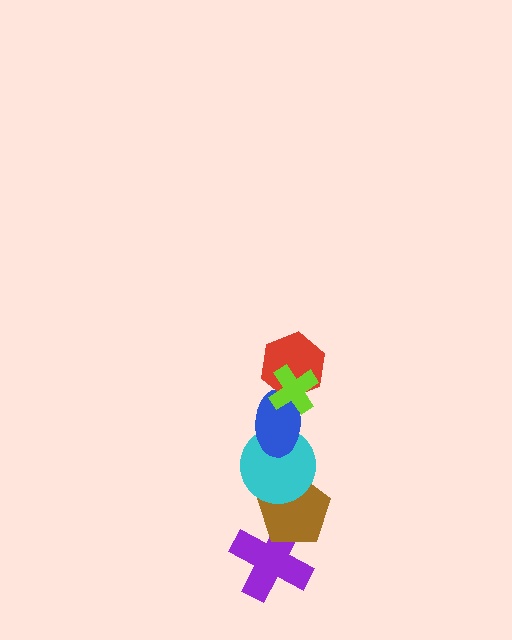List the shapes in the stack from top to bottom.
From top to bottom: the lime cross, the red hexagon, the blue ellipse, the cyan circle, the brown pentagon, the purple cross.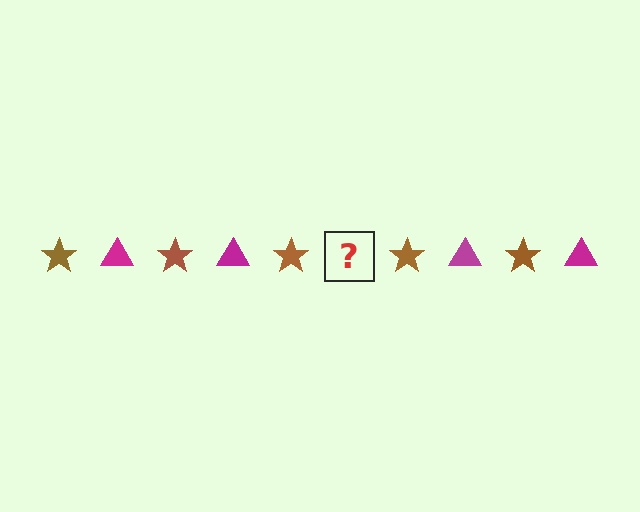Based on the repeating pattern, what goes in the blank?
The blank should be a magenta triangle.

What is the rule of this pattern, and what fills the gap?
The rule is that the pattern alternates between brown star and magenta triangle. The gap should be filled with a magenta triangle.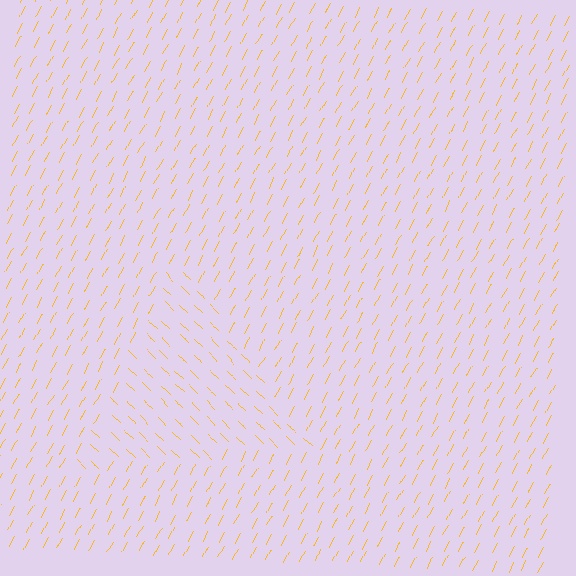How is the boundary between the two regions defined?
The boundary is defined purely by a change in line orientation (approximately 74 degrees difference). All lines are the same color and thickness.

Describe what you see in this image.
The image is filled with small yellow line segments. A triangle region in the image has lines oriented differently from the surrounding lines, creating a visible texture boundary.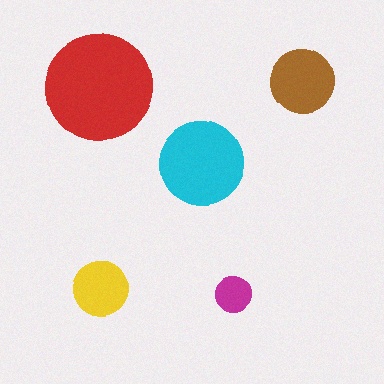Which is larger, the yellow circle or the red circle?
The red one.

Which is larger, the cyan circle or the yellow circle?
The cyan one.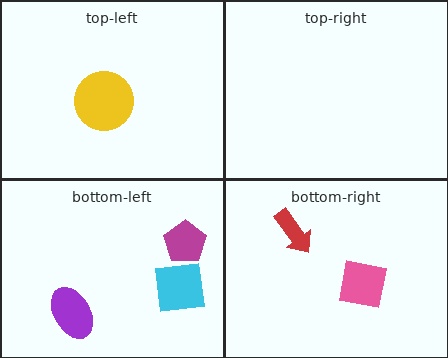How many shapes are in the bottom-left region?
3.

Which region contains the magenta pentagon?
The bottom-left region.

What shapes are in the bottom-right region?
The pink square, the red arrow.